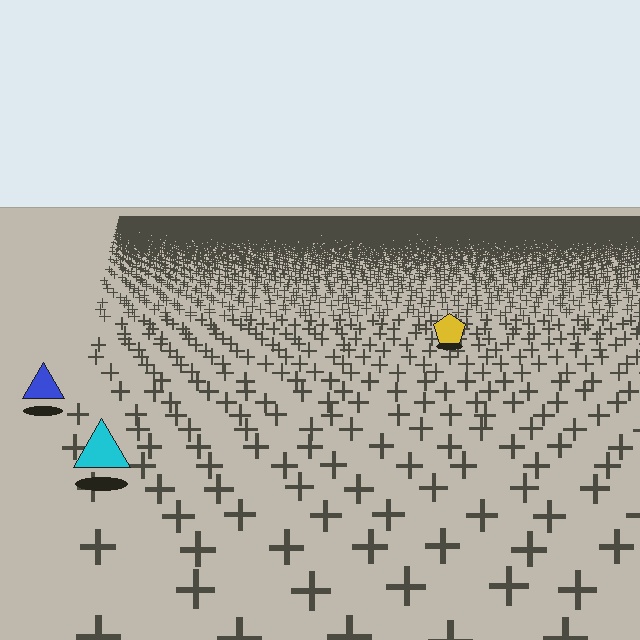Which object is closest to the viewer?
The cyan triangle is closest. The texture marks near it are larger and more spread out.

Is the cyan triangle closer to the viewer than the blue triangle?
Yes. The cyan triangle is closer — you can tell from the texture gradient: the ground texture is coarser near it.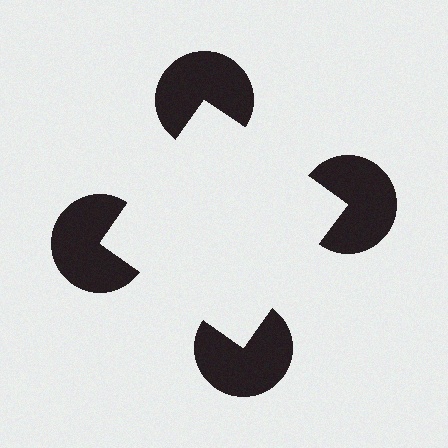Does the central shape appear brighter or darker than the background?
It typically appears slightly brighter than the background, even though no actual brightness change is drawn.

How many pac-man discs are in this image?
There are 4 — one at each vertex of the illusory square.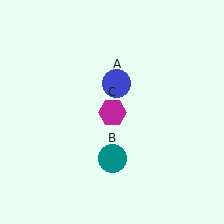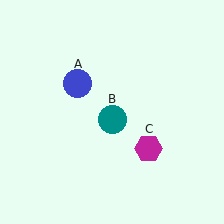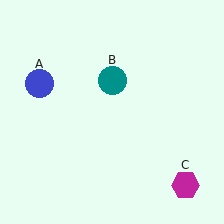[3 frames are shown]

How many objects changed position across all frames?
3 objects changed position: blue circle (object A), teal circle (object B), magenta hexagon (object C).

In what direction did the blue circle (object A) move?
The blue circle (object A) moved left.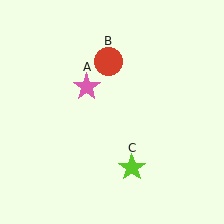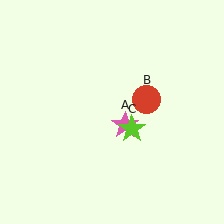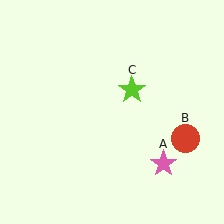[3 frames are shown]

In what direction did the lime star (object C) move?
The lime star (object C) moved up.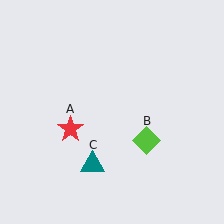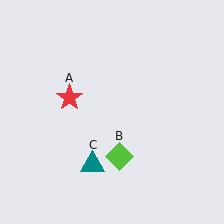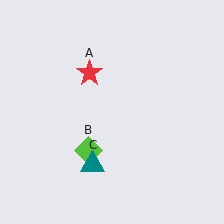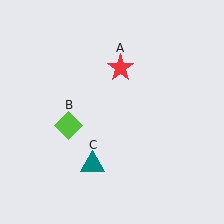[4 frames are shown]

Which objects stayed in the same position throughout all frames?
Teal triangle (object C) remained stationary.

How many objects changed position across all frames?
2 objects changed position: red star (object A), lime diamond (object B).